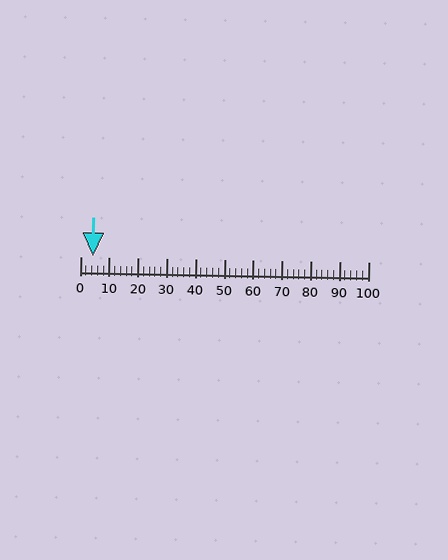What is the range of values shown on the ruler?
The ruler shows values from 0 to 100.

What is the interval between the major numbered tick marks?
The major tick marks are spaced 10 units apart.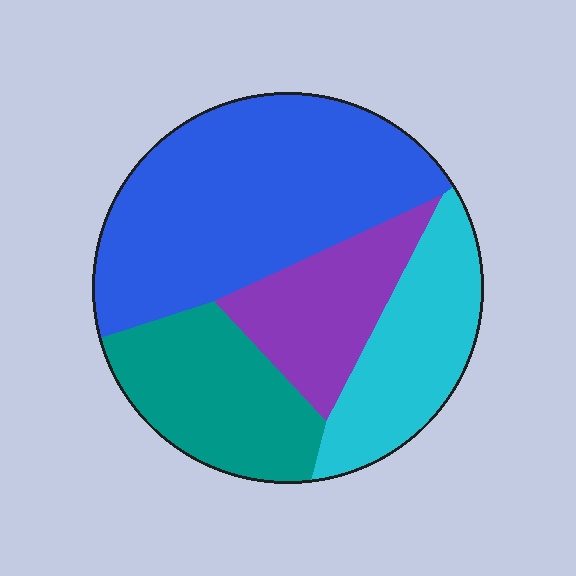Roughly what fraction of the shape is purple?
Purple takes up less than a quarter of the shape.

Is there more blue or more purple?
Blue.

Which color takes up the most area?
Blue, at roughly 45%.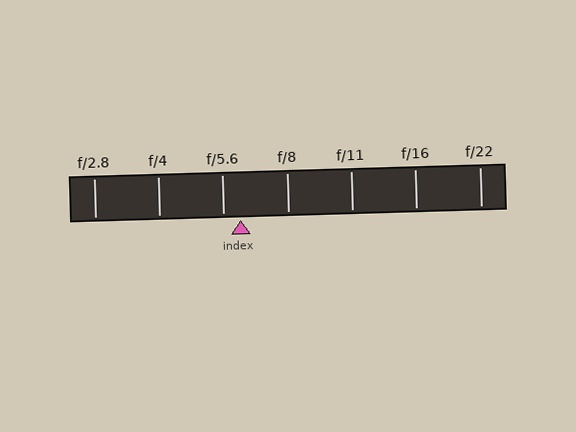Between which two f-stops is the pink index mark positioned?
The index mark is between f/5.6 and f/8.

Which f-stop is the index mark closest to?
The index mark is closest to f/5.6.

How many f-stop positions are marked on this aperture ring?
There are 7 f-stop positions marked.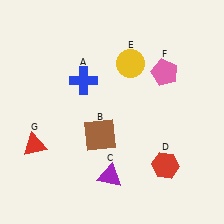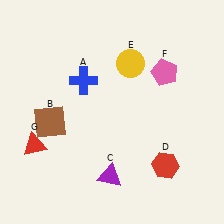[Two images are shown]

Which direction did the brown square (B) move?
The brown square (B) moved left.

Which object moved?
The brown square (B) moved left.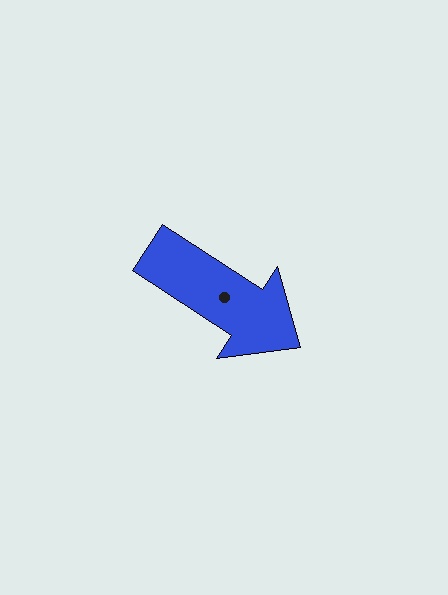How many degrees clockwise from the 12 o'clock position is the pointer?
Approximately 123 degrees.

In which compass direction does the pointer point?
Southeast.